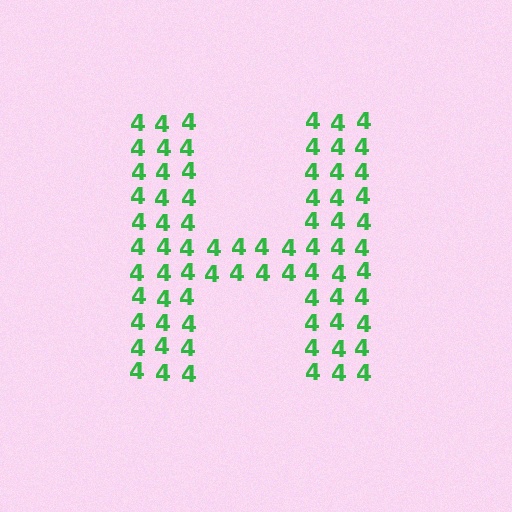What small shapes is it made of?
It is made of small digit 4's.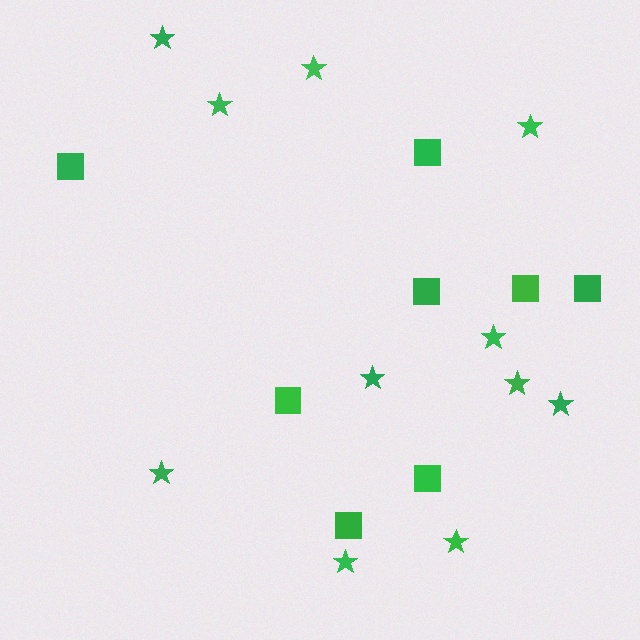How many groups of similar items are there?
There are 2 groups: one group of stars (11) and one group of squares (8).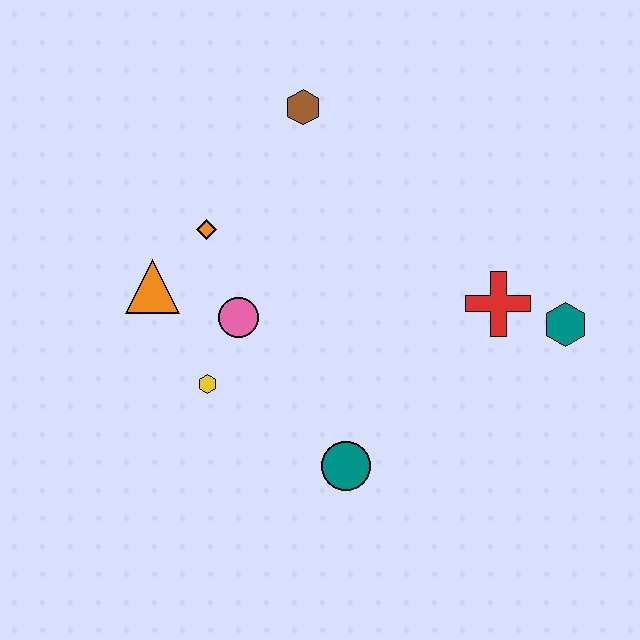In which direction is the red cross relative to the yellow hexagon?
The red cross is to the right of the yellow hexagon.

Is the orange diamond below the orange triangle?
No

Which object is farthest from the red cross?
The orange triangle is farthest from the red cross.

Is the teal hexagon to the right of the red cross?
Yes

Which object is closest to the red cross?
The teal hexagon is closest to the red cross.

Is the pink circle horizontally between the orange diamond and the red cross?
Yes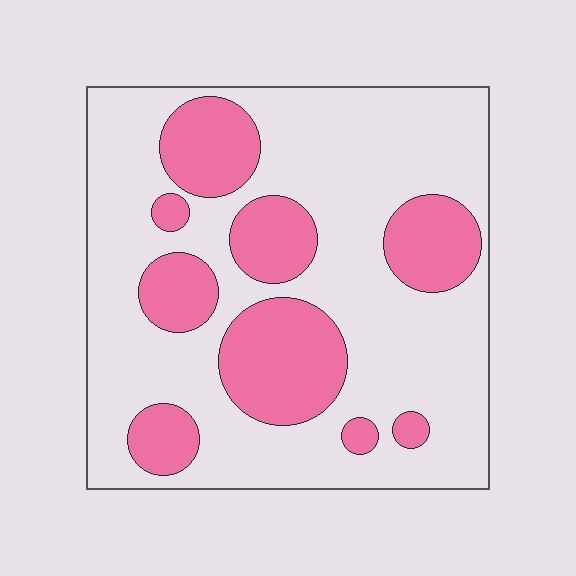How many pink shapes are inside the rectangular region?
9.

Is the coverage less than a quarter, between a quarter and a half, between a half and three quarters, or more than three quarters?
Between a quarter and a half.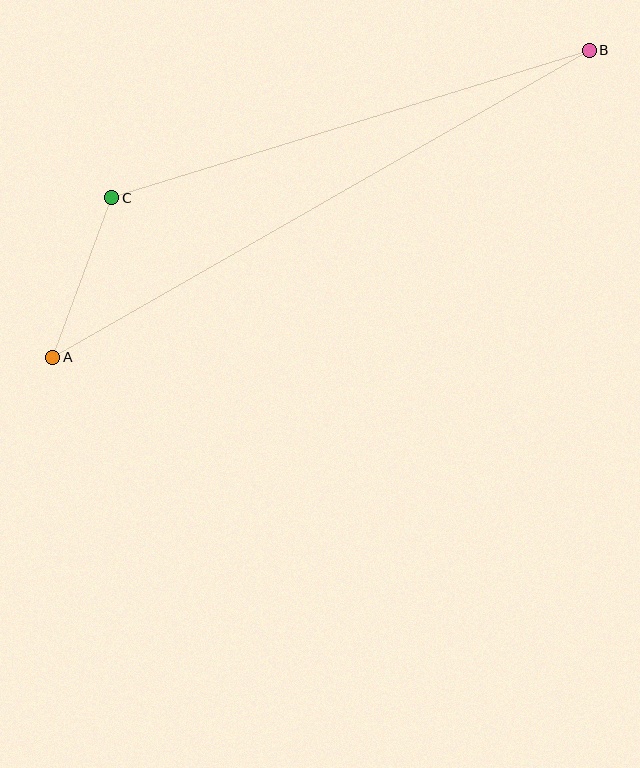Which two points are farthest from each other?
Points A and B are farthest from each other.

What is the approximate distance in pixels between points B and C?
The distance between B and C is approximately 500 pixels.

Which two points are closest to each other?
Points A and C are closest to each other.